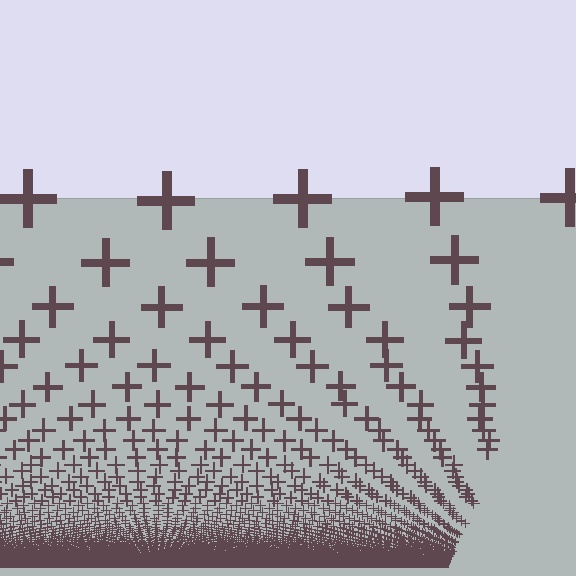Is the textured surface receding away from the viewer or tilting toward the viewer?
The surface appears to tilt toward the viewer. Texture elements get larger and sparser toward the top.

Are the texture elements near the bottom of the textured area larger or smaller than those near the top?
Smaller. The gradient is inverted — elements near the bottom are smaller and denser.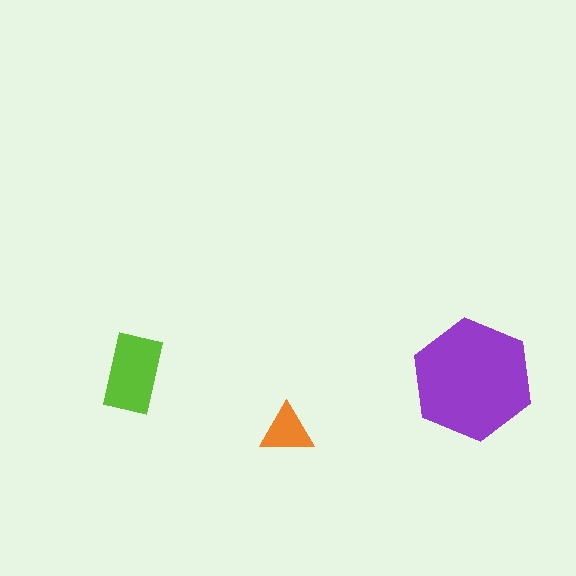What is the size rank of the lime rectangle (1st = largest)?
2nd.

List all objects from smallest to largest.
The orange triangle, the lime rectangle, the purple hexagon.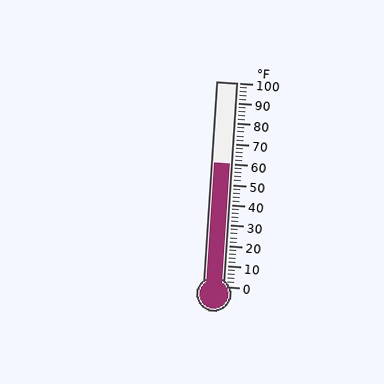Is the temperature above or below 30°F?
The temperature is above 30°F.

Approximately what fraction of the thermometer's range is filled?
The thermometer is filled to approximately 60% of its range.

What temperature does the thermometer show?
The thermometer shows approximately 60°F.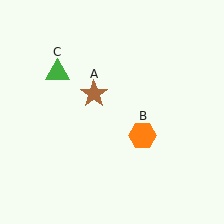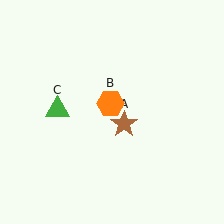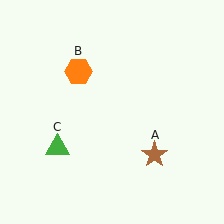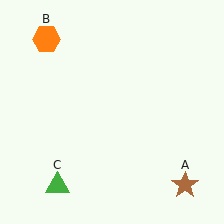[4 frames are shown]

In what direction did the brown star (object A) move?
The brown star (object A) moved down and to the right.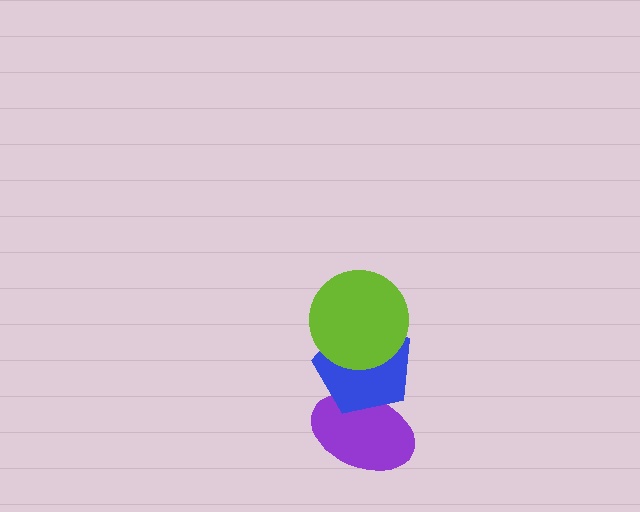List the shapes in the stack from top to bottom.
From top to bottom: the lime circle, the blue pentagon, the purple ellipse.